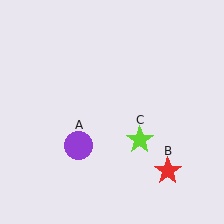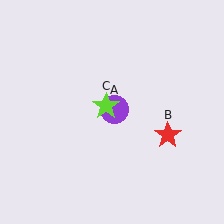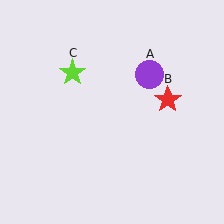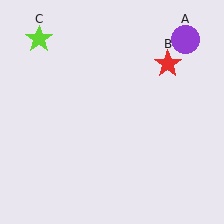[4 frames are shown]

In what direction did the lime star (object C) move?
The lime star (object C) moved up and to the left.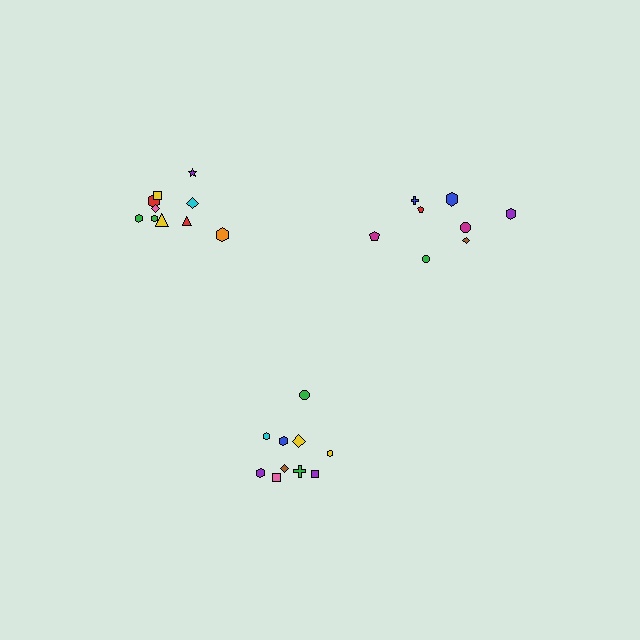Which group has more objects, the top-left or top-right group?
The top-left group.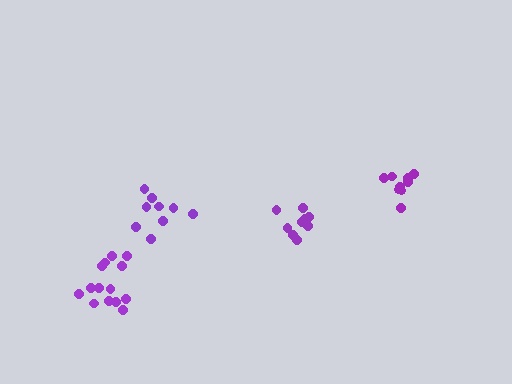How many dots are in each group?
Group 1: 9 dots, Group 2: 9 dots, Group 3: 14 dots, Group 4: 9 dots (41 total).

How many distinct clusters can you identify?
There are 4 distinct clusters.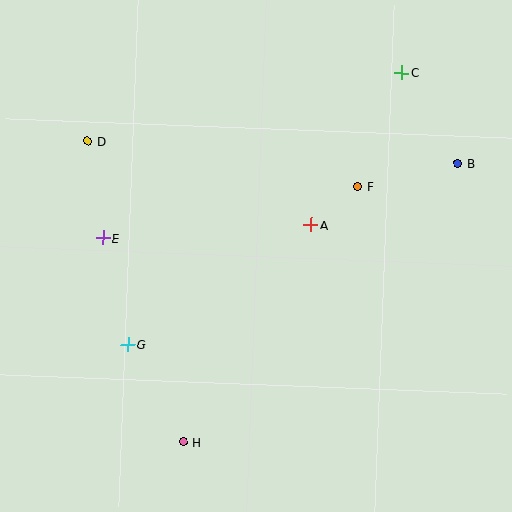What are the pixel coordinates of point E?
Point E is at (103, 238).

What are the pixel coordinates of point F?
Point F is at (357, 187).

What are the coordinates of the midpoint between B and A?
The midpoint between B and A is at (384, 194).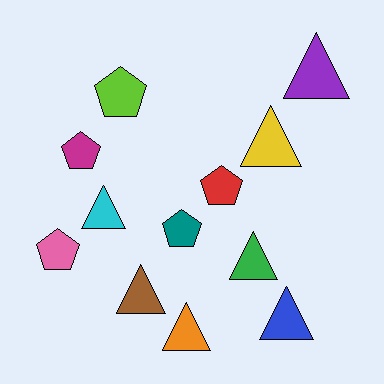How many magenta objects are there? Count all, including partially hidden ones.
There is 1 magenta object.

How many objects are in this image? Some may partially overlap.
There are 12 objects.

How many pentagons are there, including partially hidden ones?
There are 5 pentagons.